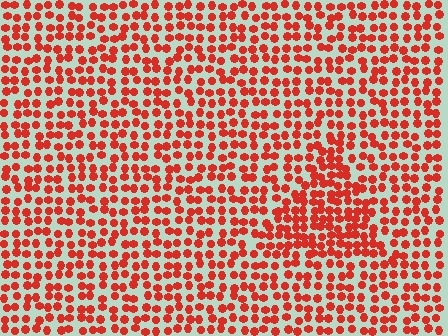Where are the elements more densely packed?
The elements are more densely packed inside the triangle boundary.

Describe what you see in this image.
The image contains small red elements arranged at two different densities. A triangle-shaped region is visible where the elements are more densely packed than the surrounding area.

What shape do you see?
I see a triangle.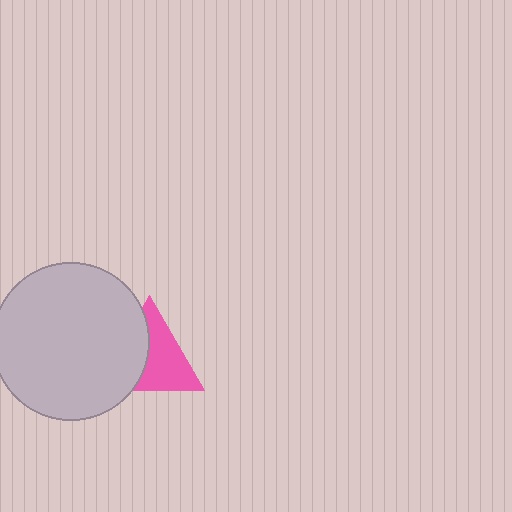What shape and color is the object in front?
The object in front is a light gray circle.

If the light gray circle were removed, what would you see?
You would see the complete pink triangle.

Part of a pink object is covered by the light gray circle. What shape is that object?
It is a triangle.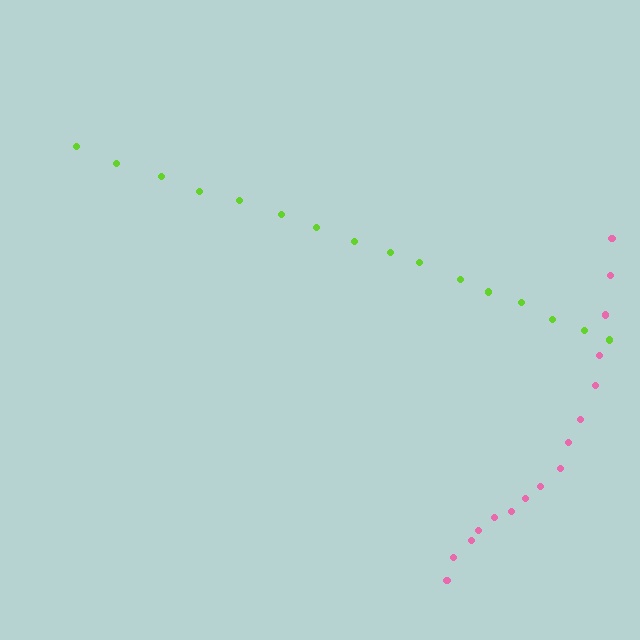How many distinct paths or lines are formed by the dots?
There are 2 distinct paths.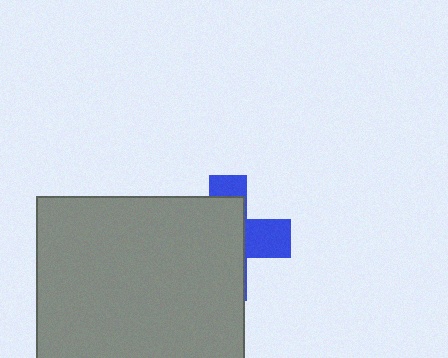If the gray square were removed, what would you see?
You would see the complete blue cross.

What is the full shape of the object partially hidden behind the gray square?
The partially hidden object is a blue cross.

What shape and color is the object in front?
The object in front is a gray square.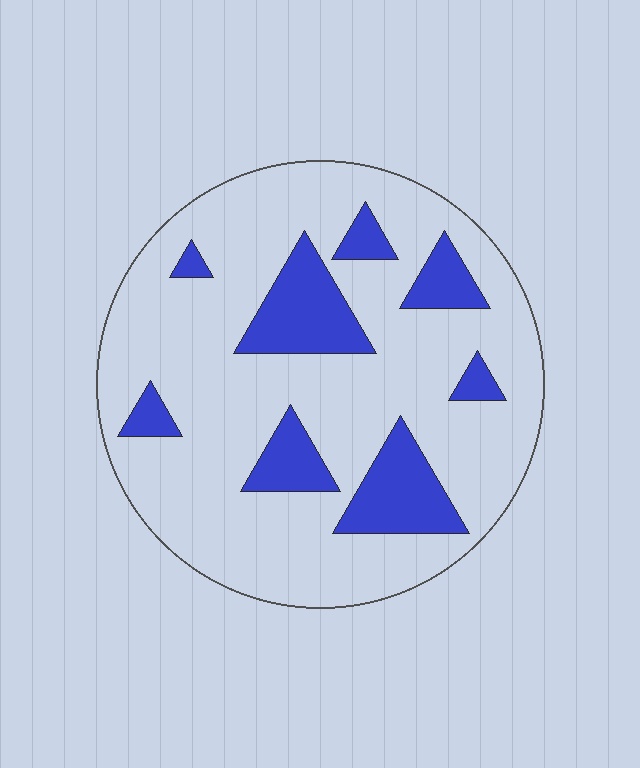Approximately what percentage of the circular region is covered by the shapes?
Approximately 20%.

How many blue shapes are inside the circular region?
8.